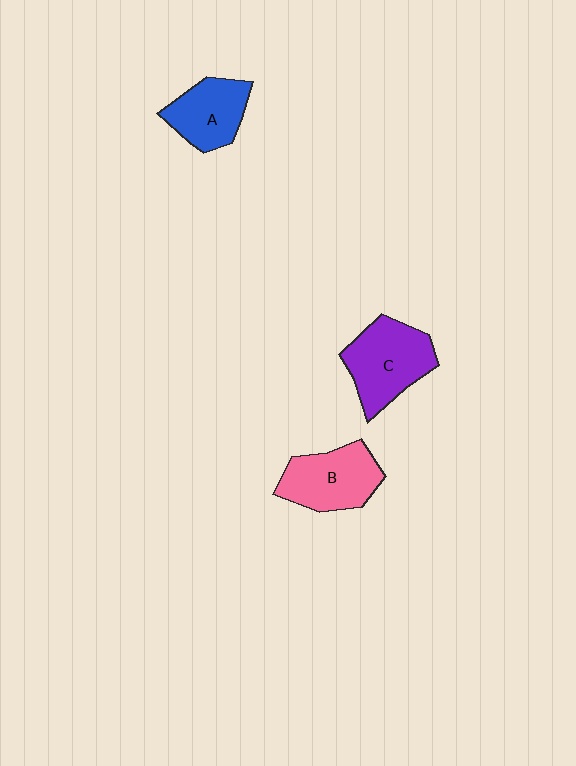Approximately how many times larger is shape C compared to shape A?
Approximately 1.3 times.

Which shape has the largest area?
Shape C (purple).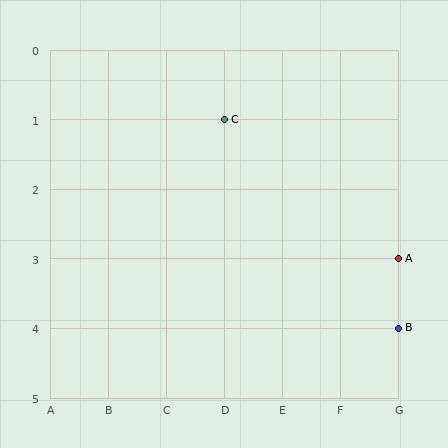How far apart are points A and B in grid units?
Points A and B are 1 row apart.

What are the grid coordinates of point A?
Point A is at grid coordinates (G, 3).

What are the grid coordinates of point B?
Point B is at grid coordinates (G, 4).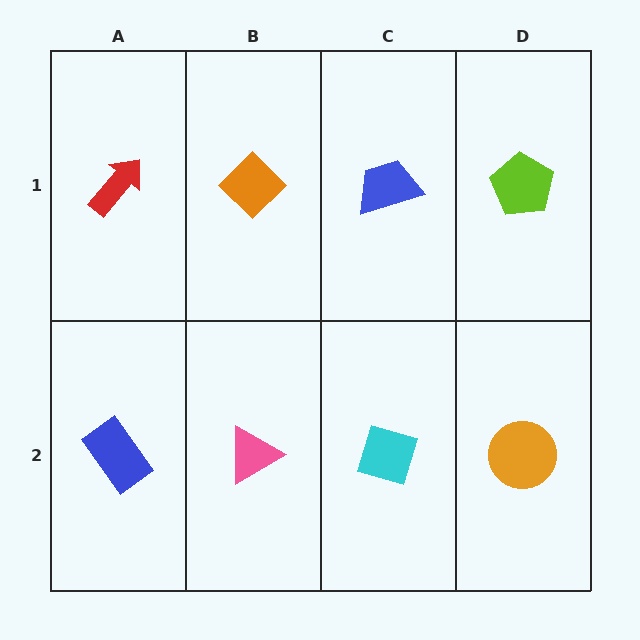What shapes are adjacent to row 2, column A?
A red arrow (row 1, column A), a pink triangle (row 2, column B).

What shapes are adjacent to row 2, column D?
A lime pentagon (row 1, column D), a cyan diamond (row 2, column C).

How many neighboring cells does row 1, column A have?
2.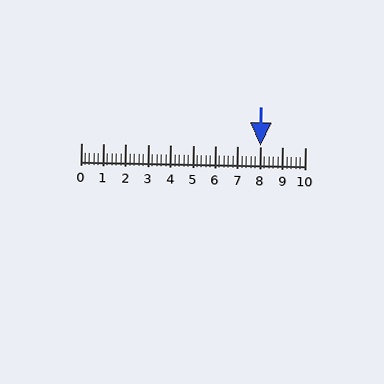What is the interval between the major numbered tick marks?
The major tick marks are spaced 1 units apart.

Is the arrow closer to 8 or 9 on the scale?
The arrow is closer to 8.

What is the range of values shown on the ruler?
The ruler shows values from 0 to 10.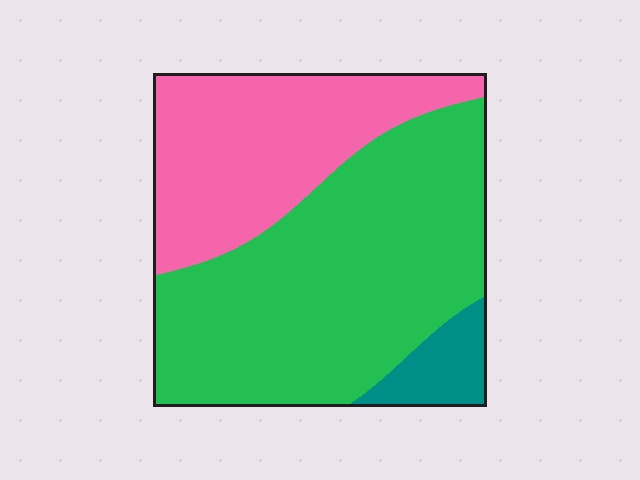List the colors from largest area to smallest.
From largest to smallest: green, pink, teal.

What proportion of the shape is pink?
Pink covers about 35% of the shape.